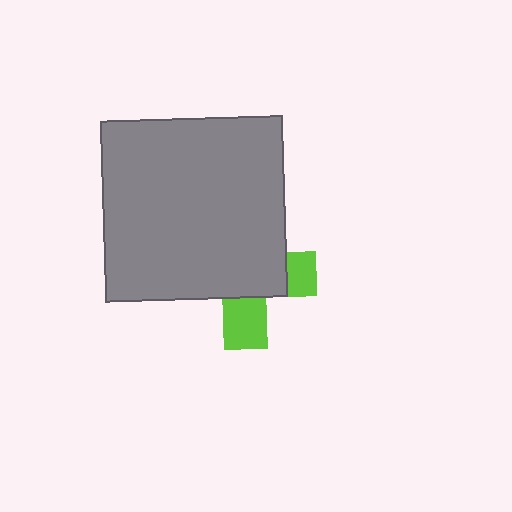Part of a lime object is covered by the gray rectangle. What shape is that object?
It is a cross.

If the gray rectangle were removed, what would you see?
You would see the complete lime cross.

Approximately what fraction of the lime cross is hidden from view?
Roughly 68% of the lime cross is hidden behind the gray rectangle.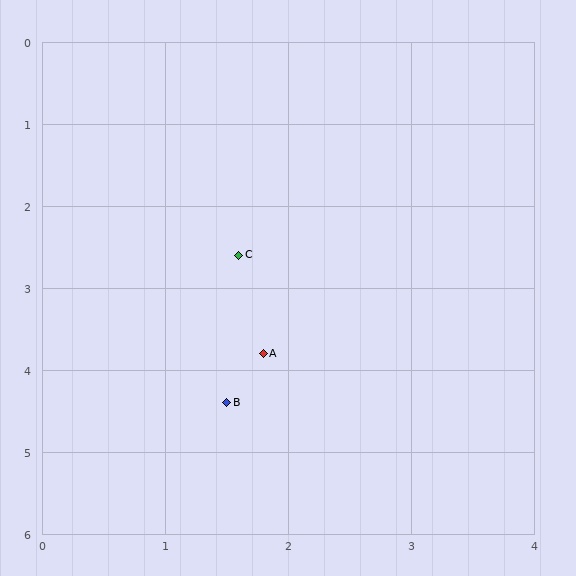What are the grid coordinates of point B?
Point B is at approximately (1.5, 4.4).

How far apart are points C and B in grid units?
Points C and B are about 1.8 grid units apart.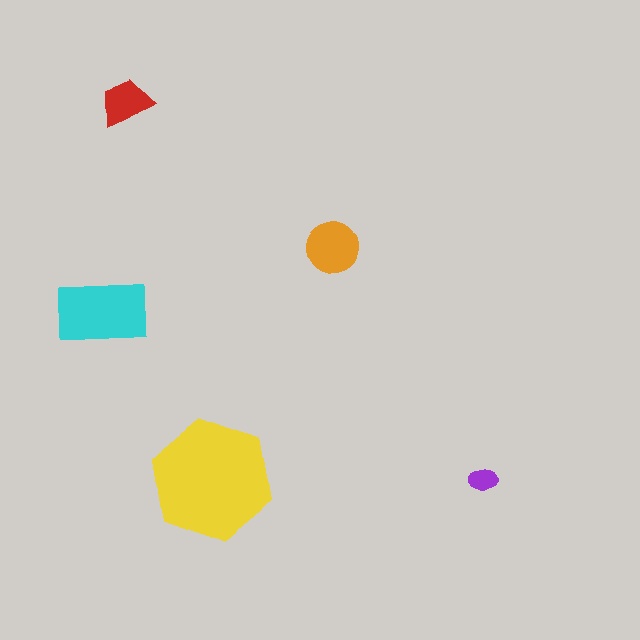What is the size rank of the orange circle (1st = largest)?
3rd.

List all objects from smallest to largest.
The purple ellipse, the red trapezoid, the orange circle, the cyan rectangle, the yellow hexagon.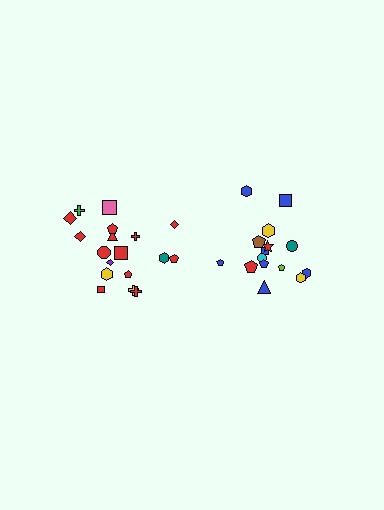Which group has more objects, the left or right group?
The left group.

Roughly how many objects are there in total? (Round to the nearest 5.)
Roughly 35 objects in total.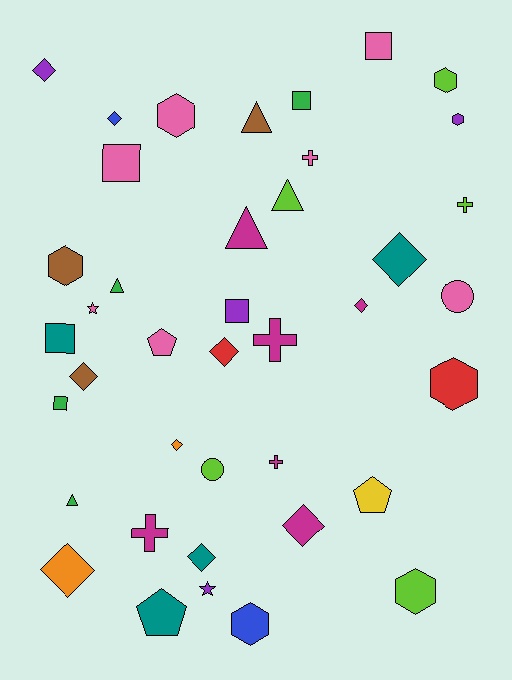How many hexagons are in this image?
There are 7 hexagons.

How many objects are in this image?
There are 40 objects.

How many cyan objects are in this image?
There are no cyan objects.